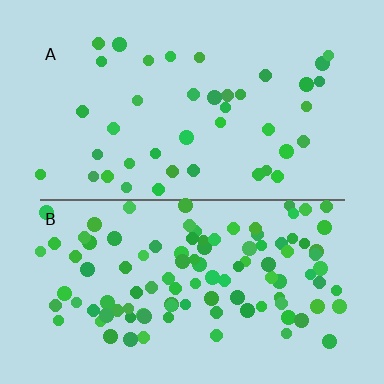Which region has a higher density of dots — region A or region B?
B (the bottom).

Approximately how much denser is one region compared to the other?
Approximately 2.7× — region B over region A.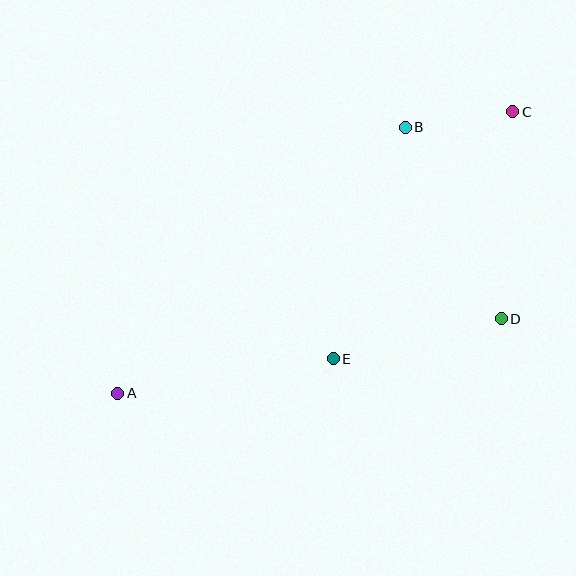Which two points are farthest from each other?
Points A and C are farthest from each other.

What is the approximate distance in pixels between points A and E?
The distance between A and E is approximately 218 pixels.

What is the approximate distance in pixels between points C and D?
The distance between C and D is approximately 207 pixels.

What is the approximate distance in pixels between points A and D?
The distance between A and D is approximately 391 pixels.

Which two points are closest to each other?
Points B and C are closest to each other.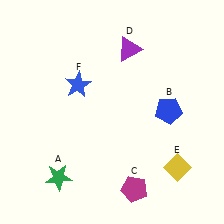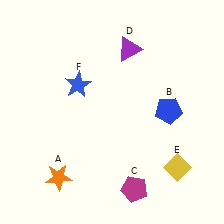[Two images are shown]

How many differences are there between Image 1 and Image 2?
There is 1 difference between the two images.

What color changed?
The star (A) changed from green in Image 1 to orange in Image 2.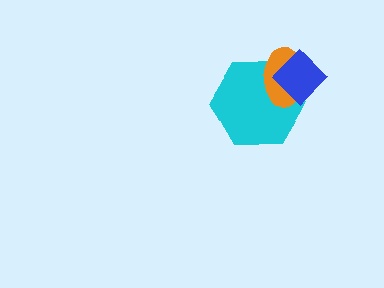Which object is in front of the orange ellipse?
The blue diamond is in front of the orange ellipse.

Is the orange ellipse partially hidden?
Yes, it is partially covered by another shape.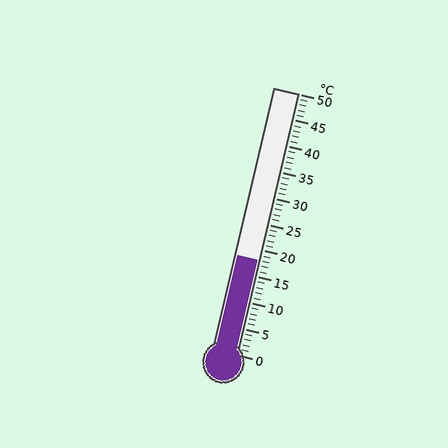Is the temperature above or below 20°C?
The temperature is below 20°C.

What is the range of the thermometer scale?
The thermometer scale ranges from 0°C to 50°C.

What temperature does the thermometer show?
The thermometer shows approximately 18°C.